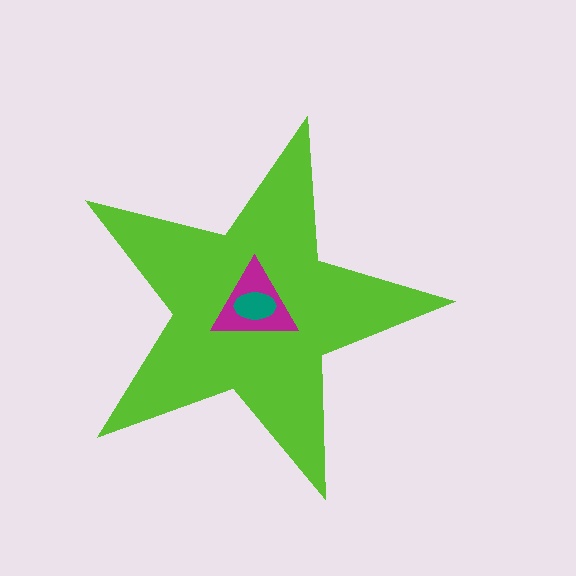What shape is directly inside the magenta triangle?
The teal ellipse.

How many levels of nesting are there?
3.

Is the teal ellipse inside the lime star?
Yes.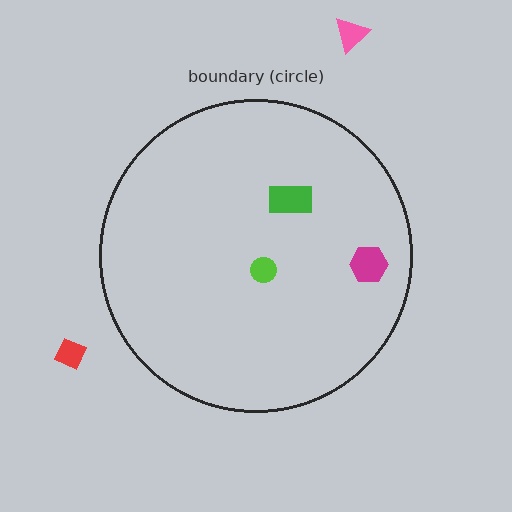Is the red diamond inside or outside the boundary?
Outside.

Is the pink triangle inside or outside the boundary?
Outside.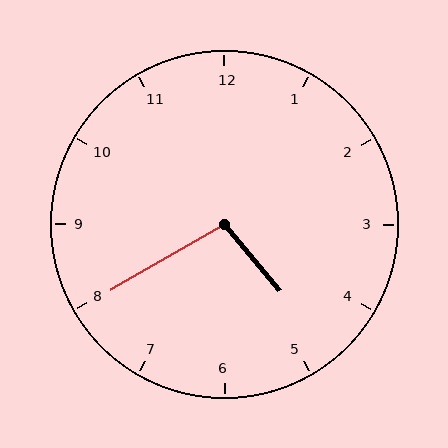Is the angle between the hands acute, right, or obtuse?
It is obtuse.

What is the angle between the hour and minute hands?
Approximately 100 degrees.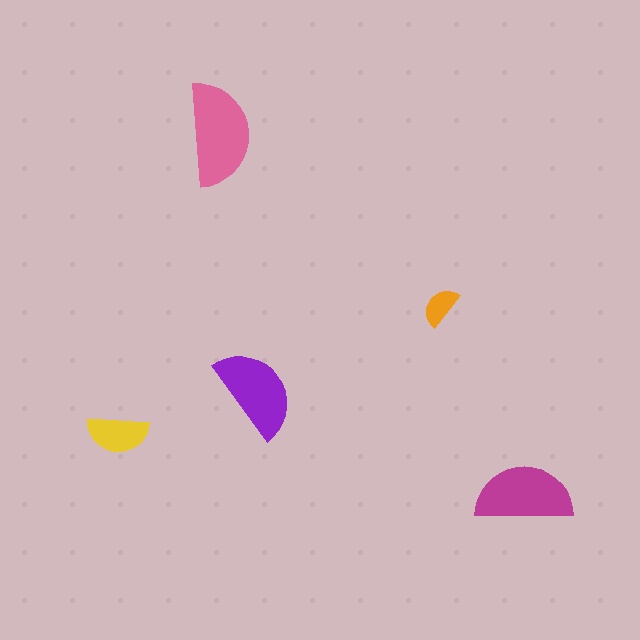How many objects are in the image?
There are 5 objects in the image.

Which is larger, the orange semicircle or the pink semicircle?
The pink one.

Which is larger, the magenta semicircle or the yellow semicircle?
The magenta one.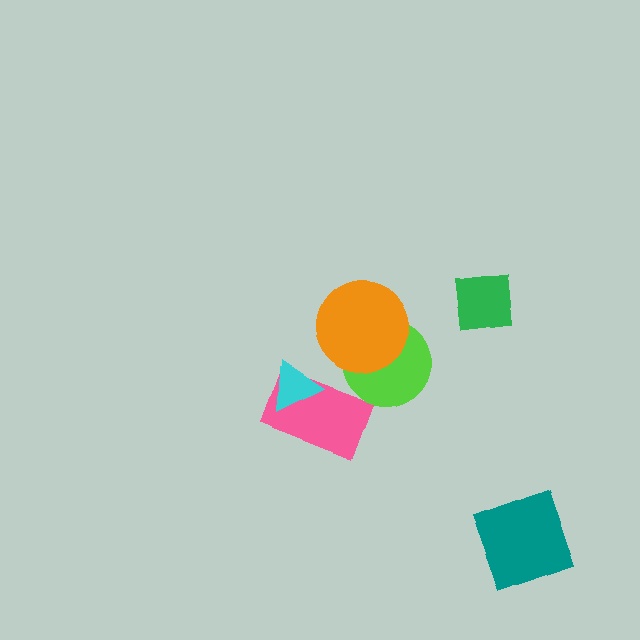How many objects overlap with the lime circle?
1 object overlaps with the lime circle.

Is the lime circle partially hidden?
Yes, it is partially covered by another shape.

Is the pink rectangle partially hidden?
Yes, it is partially covered by another shape.